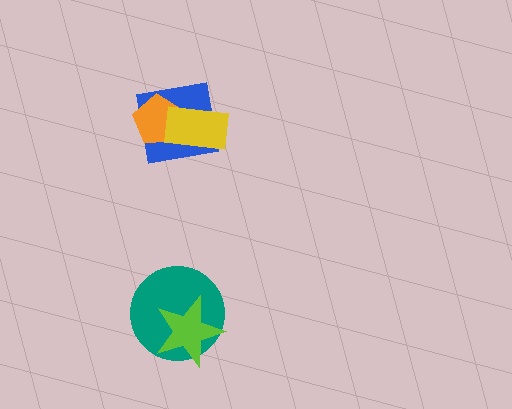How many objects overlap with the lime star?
1 object overlaps with the lime star.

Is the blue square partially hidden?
Yes, it is partially covered by another shape.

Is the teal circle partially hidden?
Yes, it is partially covered by another shape.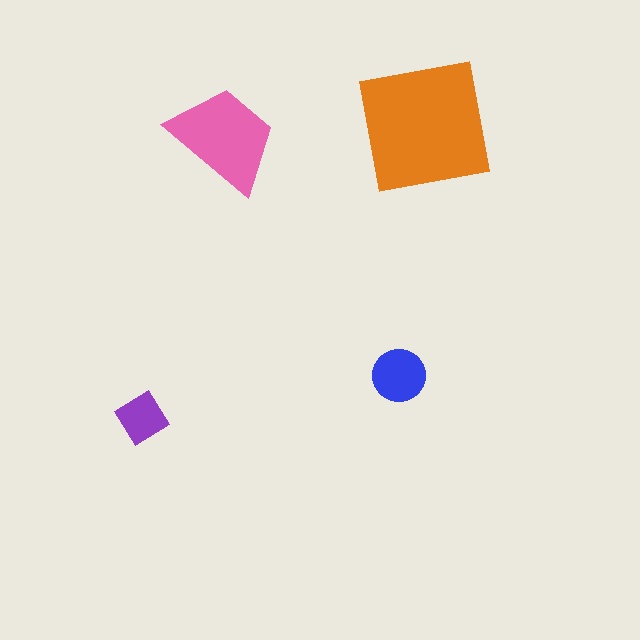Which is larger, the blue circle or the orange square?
The orange square.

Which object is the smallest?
The purple diamond.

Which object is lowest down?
The purple diamond is bottommost.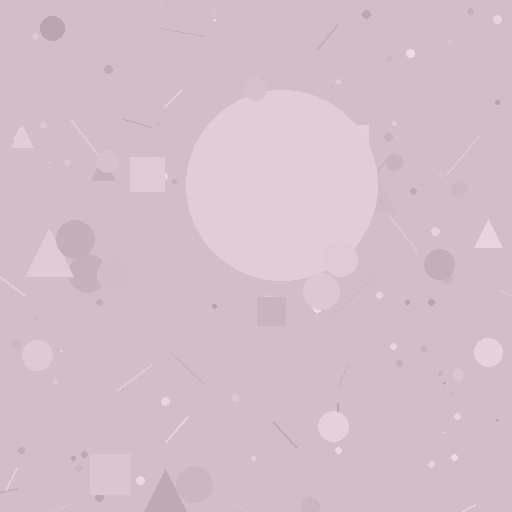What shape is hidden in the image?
A circle is hidden in the image.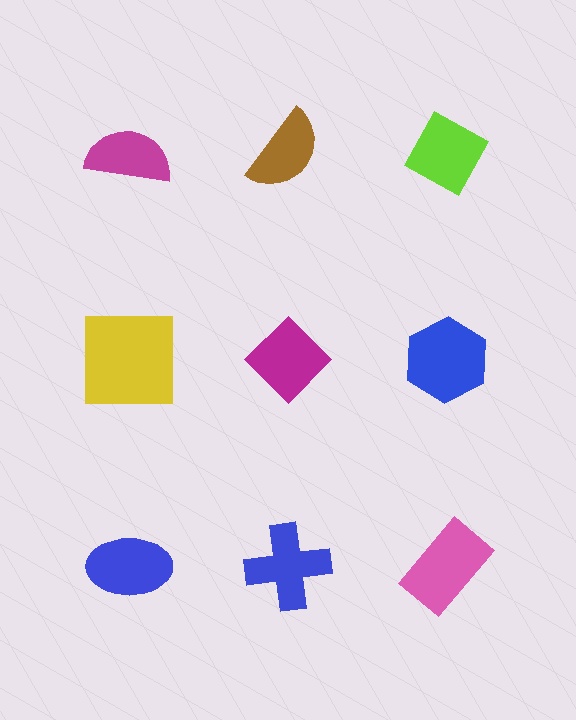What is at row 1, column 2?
A brown semicircle.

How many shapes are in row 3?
3 shapes.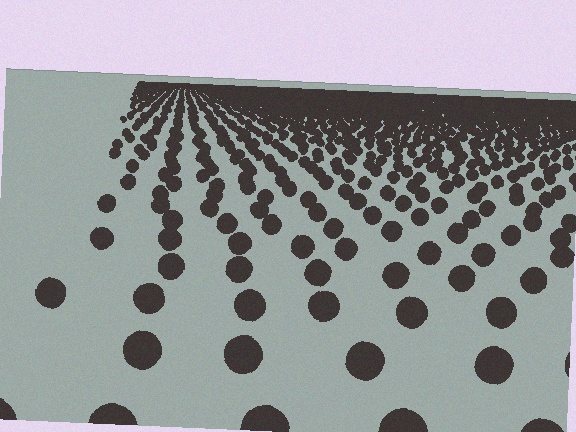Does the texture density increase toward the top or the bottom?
Density increases toward the top.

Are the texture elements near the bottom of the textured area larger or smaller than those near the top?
Larger. Near the bottom, elements are closer to the viewer and appear at a bigger on-screen size.